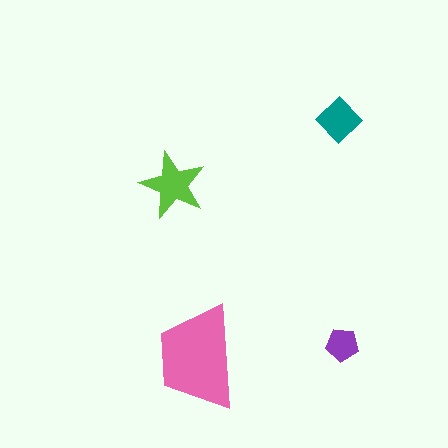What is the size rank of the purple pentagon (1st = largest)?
4th.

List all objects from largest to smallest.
The pink trapezoid, the lime star, the teal diamond, the purple pentagon.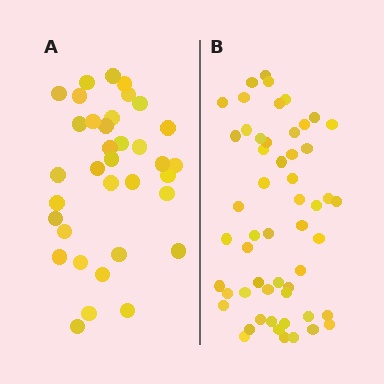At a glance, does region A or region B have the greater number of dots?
Region B (the right region) has more dots.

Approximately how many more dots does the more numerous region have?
Region B has approximately 20 more dots than region A.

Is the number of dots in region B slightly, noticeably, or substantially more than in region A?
Region B has substantially more. The ratio is roughly 1.5 to 1.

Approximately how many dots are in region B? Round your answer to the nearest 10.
About 50 dots. (The exact count is 54, which rounds to 50.)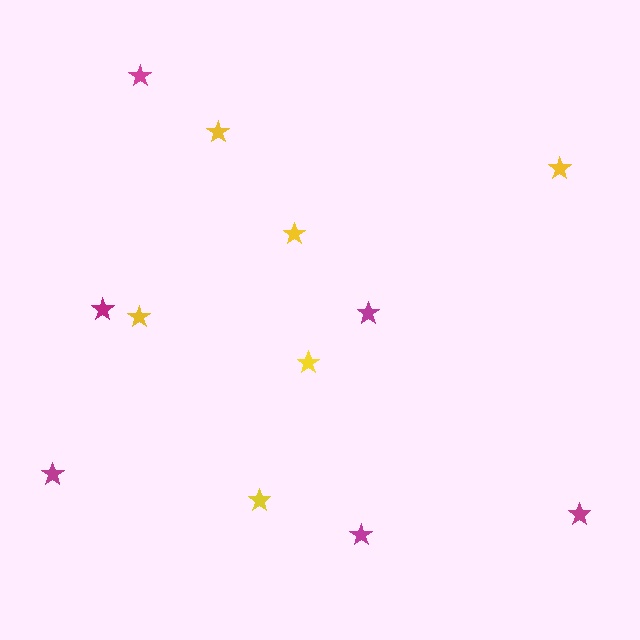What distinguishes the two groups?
There are 2 groups: one group of magenta stars (6) and one group of yellow stars (6).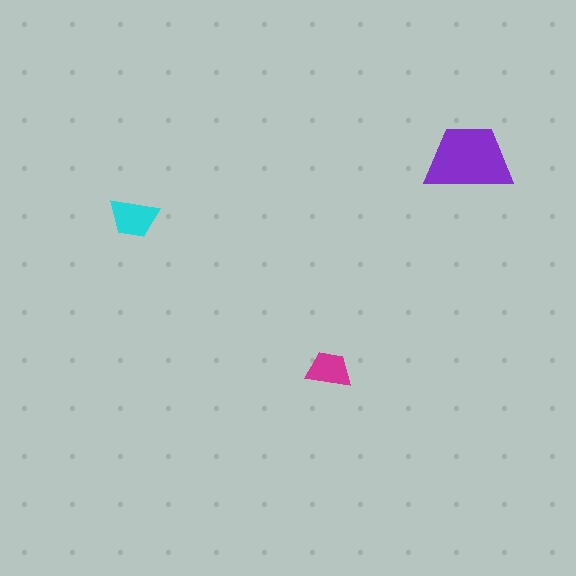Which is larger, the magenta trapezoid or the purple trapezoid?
The purple one.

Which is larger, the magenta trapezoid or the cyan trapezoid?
The cyan one.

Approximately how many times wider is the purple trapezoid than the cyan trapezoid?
About 2 times wider.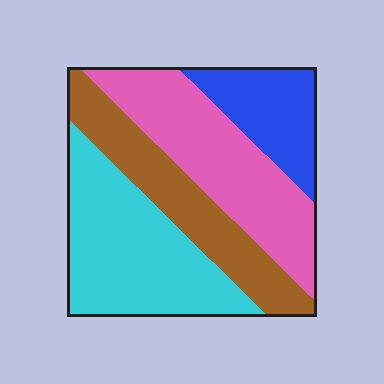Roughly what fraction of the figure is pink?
Pink covers roughly 30% of the figure.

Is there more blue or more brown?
Brown.